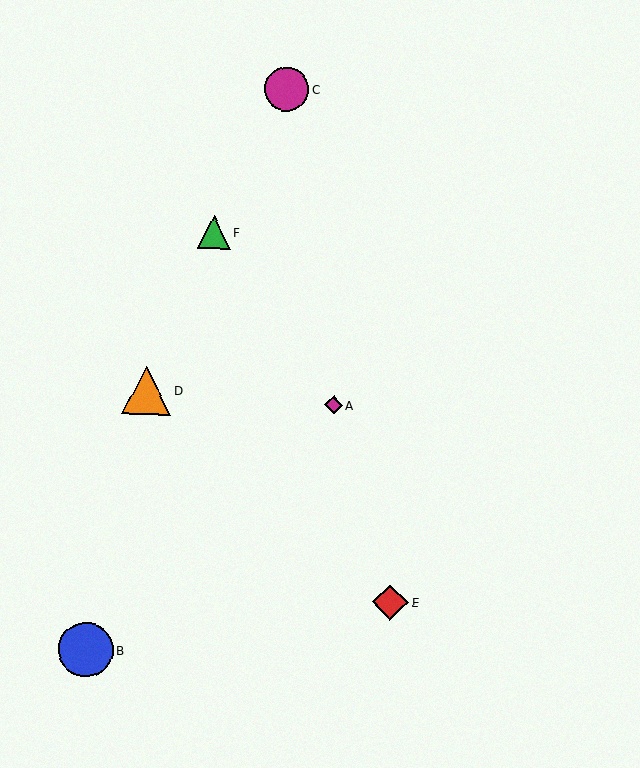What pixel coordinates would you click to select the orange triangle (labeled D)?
Click at (147, 390) to select the orange triangle D.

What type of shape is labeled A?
Shape A is a magenta diamond.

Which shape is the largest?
The blue circle (labeled B) is the largest.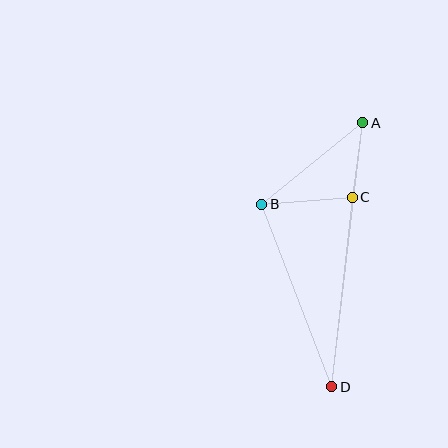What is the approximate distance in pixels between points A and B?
The distance between A and B is approximately 130 pixels.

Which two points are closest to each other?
Points A and C are closest to each other.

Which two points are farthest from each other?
Points A and D are farthest from each other.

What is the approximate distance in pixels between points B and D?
The distance between B and D is approximately 195 pixels.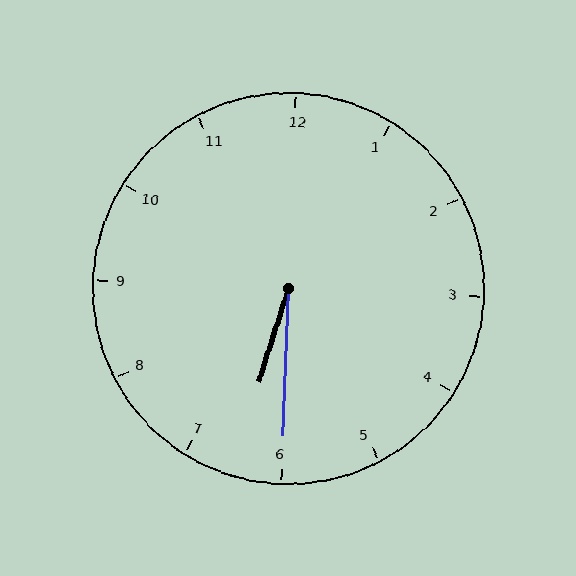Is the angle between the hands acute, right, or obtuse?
It is acute.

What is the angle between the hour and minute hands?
Approximately 15 degrees.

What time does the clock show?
6:30.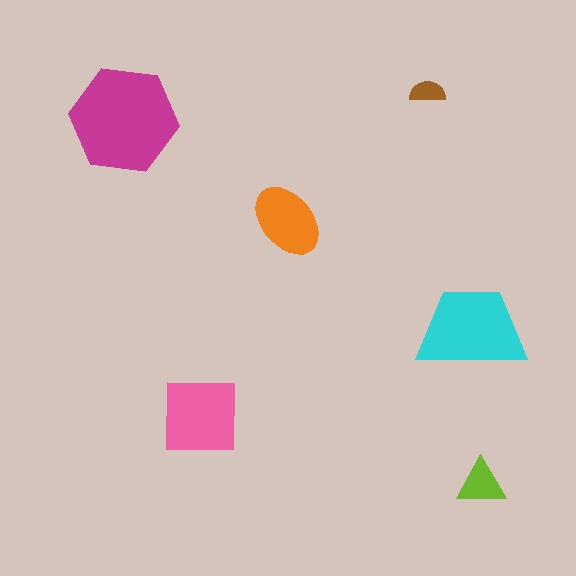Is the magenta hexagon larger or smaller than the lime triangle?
Larger.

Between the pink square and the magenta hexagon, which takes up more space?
The magenta hexagon.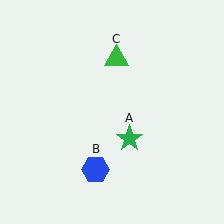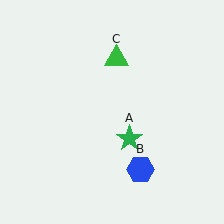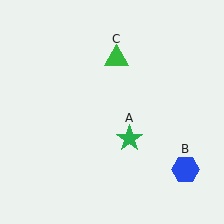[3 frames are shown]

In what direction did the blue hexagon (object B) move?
The blue hexagon (object B) moved right.